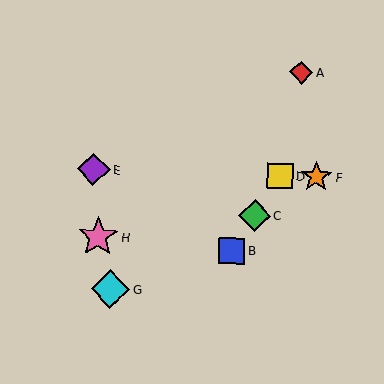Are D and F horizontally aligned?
Yes, both are at y≈176.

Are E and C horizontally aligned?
No, E is at y≈170 and C is at y≈216.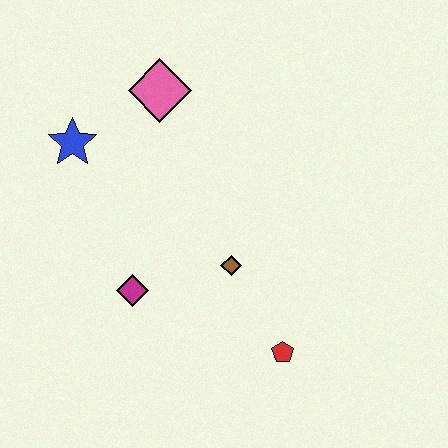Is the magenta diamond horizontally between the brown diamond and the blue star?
Yes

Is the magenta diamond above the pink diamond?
No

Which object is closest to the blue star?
The pink diamond is closest to the blue star.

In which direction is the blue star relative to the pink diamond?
The blue star is to the left of the pink diamond.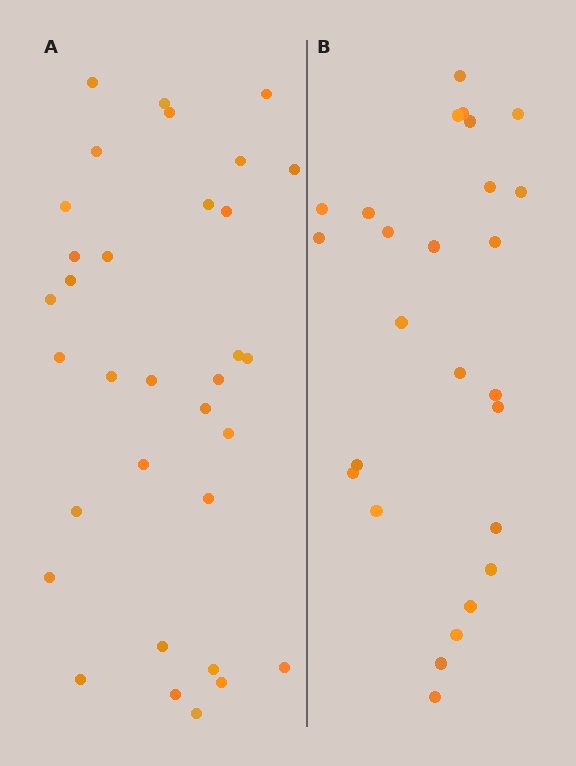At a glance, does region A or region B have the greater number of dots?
Region A (the left region) has more dots.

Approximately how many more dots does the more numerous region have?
Region A has roughly 8 or so more dots than region B.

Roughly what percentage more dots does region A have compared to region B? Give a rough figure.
About 25% more.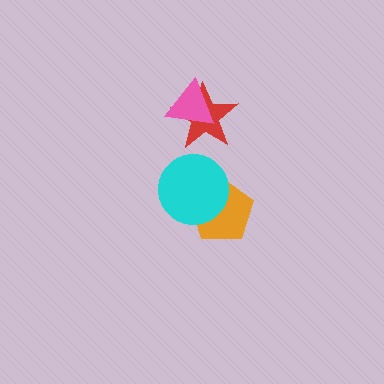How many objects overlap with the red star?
1 object overlaps with the red star.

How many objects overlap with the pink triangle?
1 object overlaps with the pink triangle.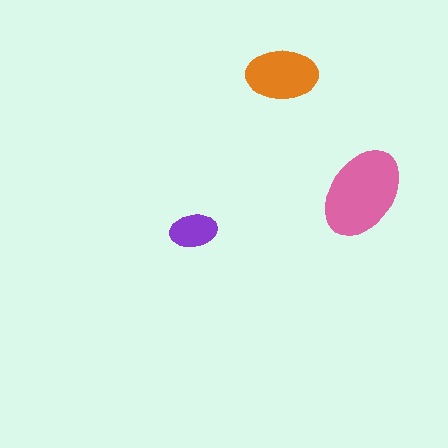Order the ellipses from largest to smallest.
the pink one, the orange one, the purple one.